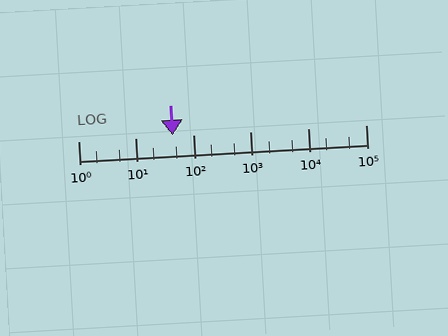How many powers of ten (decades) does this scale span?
The scale spans 5 decades, from 1 to 100000.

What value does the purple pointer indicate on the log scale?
The pointer indicates approximately 44.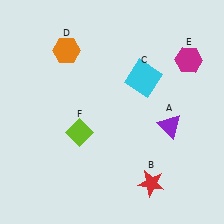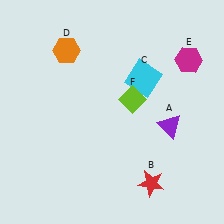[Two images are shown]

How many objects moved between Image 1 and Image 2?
1 object moved between the two images.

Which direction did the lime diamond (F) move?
The lime diamond (F) moved right.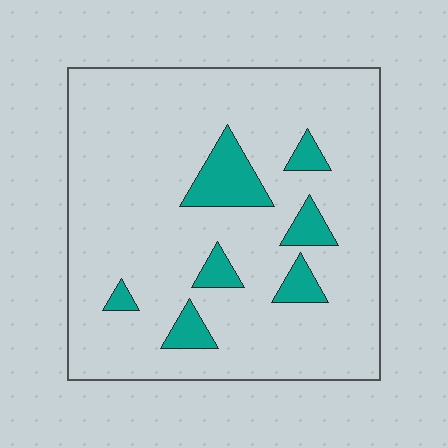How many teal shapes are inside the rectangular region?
7.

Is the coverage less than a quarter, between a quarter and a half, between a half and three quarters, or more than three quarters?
Less than a quarter.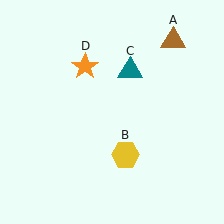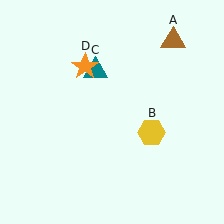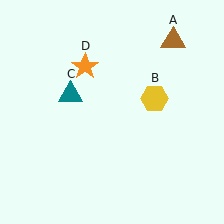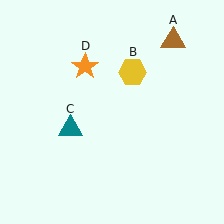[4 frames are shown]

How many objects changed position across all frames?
2 objects changed position: yellow hexagon (object B), teal triangle (object C).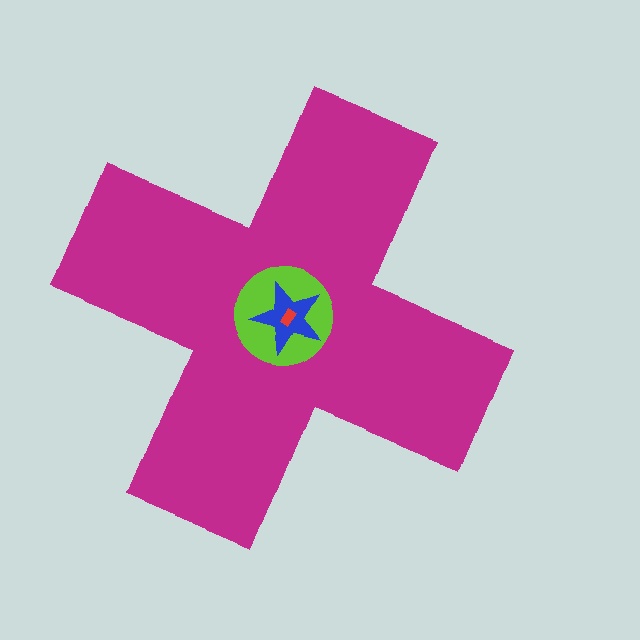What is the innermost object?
The red rectangle.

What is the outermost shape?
The magenta cross.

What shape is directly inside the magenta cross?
The lime circle.